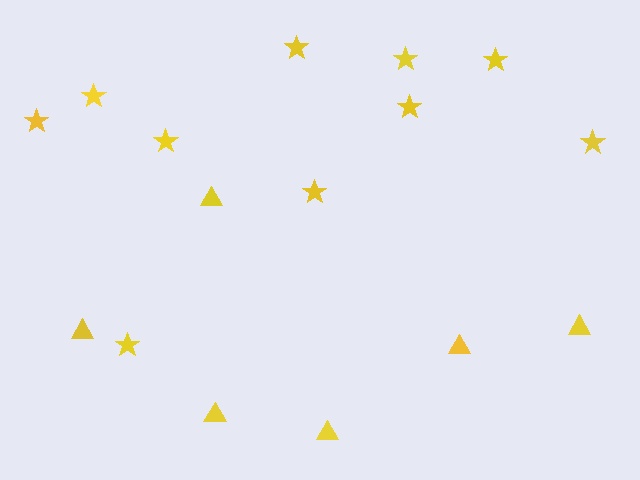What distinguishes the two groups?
There are 2 groups: one group of stars (10) and one group of triangles (6).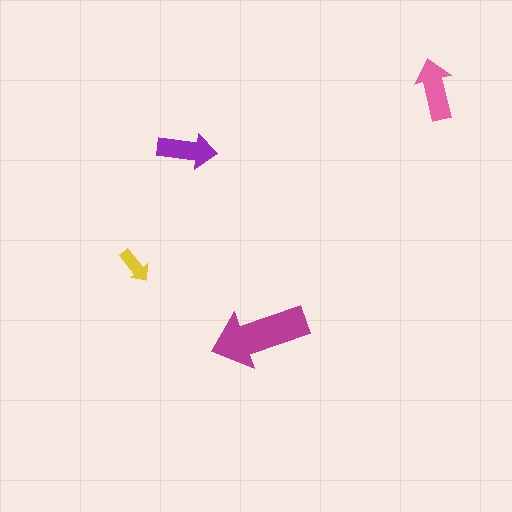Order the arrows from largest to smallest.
the magenta one, the pink one, the purple one, the yellow one.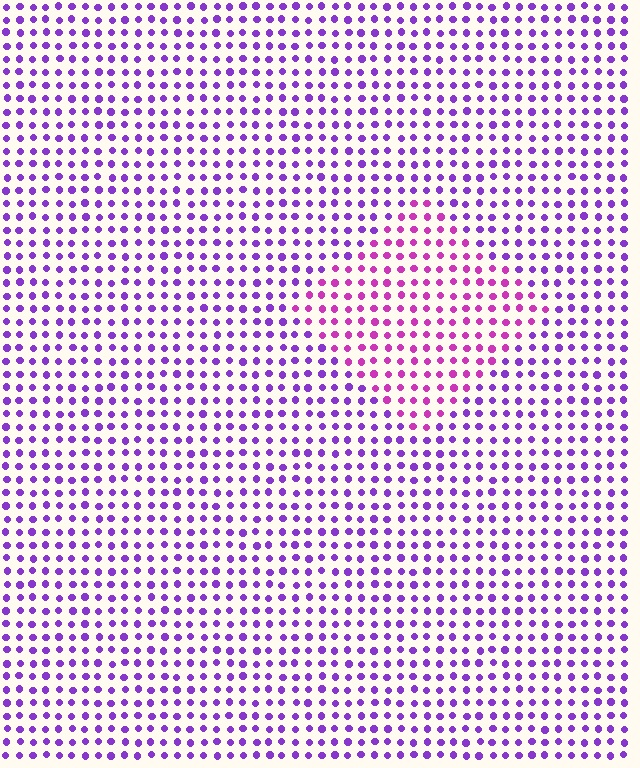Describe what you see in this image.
The image is filled with small purple elements in a uniform arrangement. A diamond-shaped region is visible where the elements are tinted to a slightly different hue, forming a subtle color boundary.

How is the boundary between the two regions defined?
The boundary is defined purely by a slight shift in hue (about 35 degrees). Spacing, size, and orientation are identical on both sides.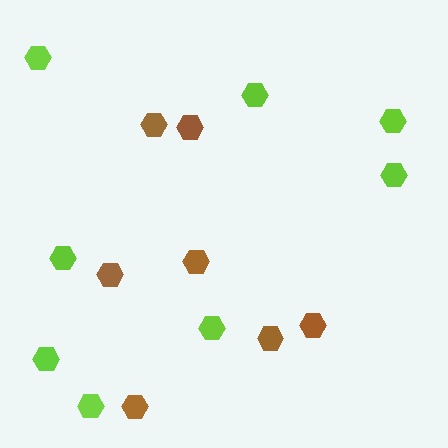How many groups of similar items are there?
There are 2 groups: one group of brown hexagons (7) and one group of lime hexagons (8).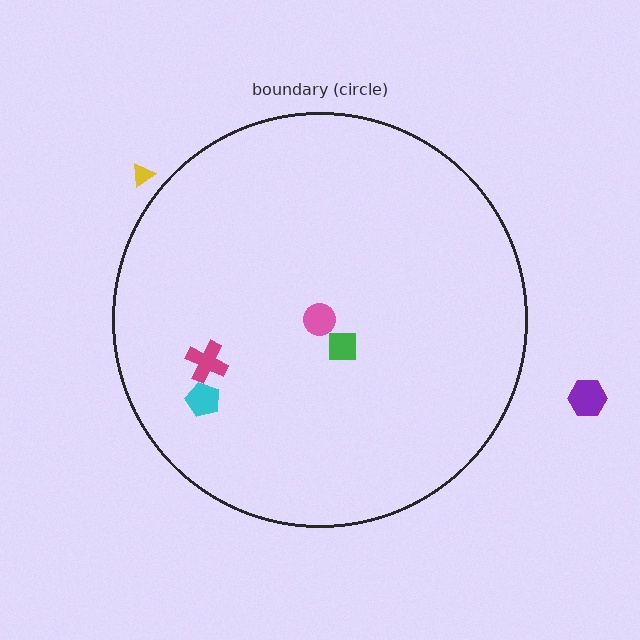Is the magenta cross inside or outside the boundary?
Inside.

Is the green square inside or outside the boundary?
Inside.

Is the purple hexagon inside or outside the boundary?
Outside.